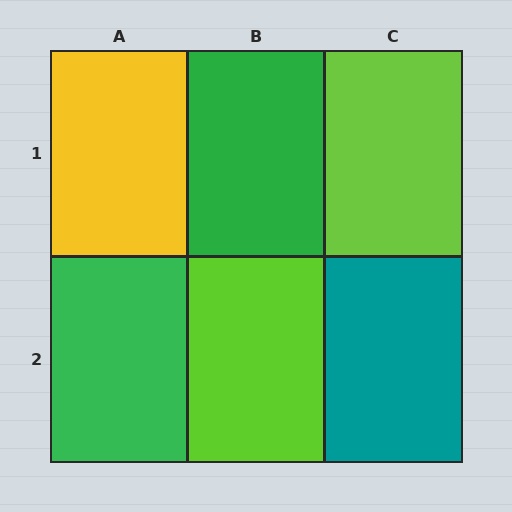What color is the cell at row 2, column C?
Teal.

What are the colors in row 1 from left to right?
Yellow, green, lime.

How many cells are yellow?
1 cell is yellow.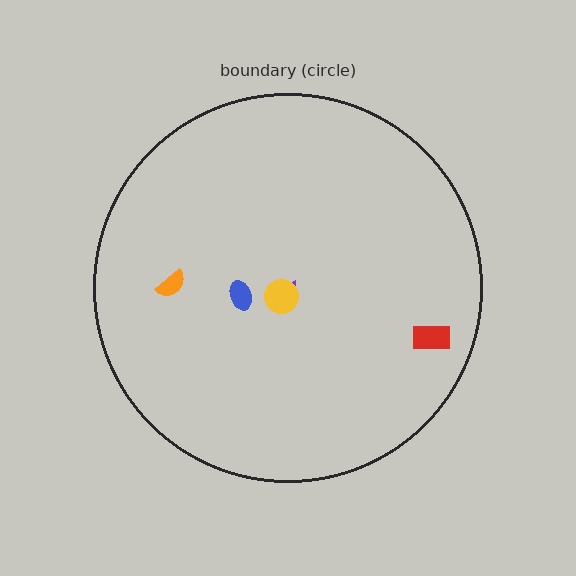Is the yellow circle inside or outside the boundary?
Inside.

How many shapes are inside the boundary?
5 inside, 0 outside.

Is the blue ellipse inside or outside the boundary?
Inside.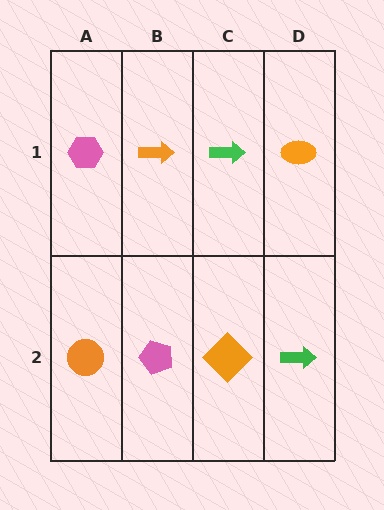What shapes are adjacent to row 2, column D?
An orange ellipse (row 1, column D), an orange diamond (row 2, column C).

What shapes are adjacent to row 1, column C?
An orange diamond (row 2, column C), an orange arrow (row 1, column B), an orange ellipse (row 1, column D).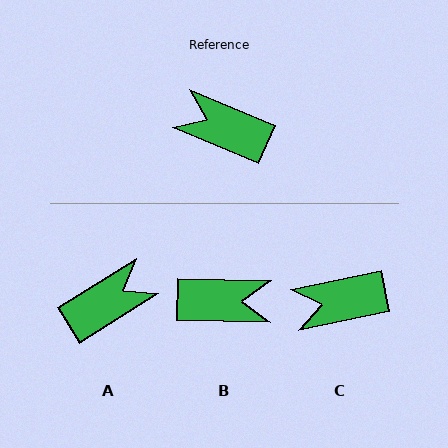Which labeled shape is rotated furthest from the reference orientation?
B, about 159 degrees away.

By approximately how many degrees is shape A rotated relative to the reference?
Approximately 125 degrees clockwise.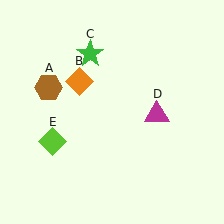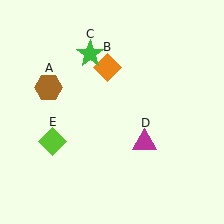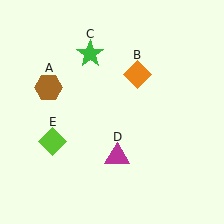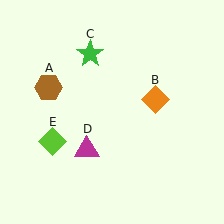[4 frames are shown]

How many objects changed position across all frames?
2 objects changed position: orange diamond (object B), magenta triangle (object D).